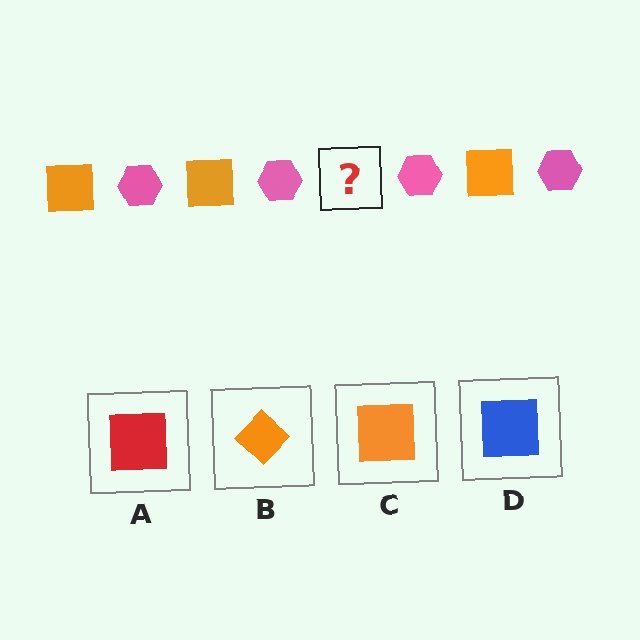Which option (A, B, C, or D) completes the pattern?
C.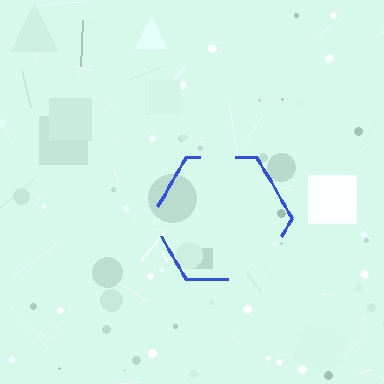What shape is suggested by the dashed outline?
The dashed outline suggests a hexagon.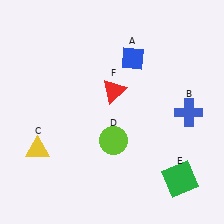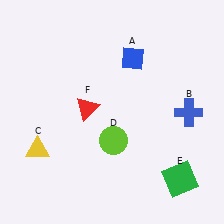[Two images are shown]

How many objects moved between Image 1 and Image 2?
1 object moved between the two images.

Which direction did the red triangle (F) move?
The red triangle (F) moved left.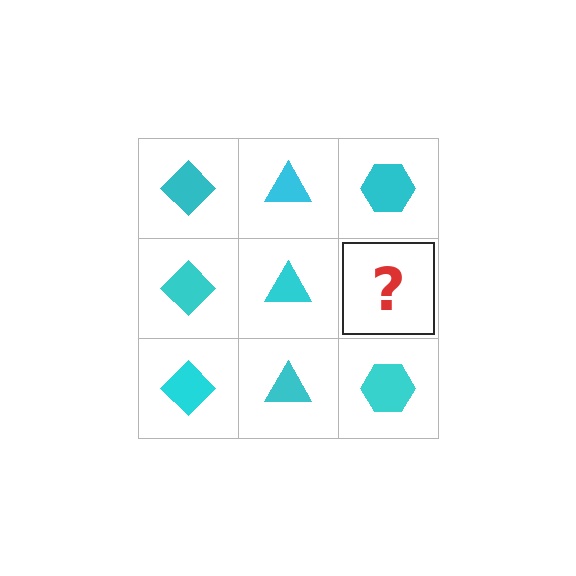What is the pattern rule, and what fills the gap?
The rule is that each column has a consistent shape. The gap should be filled with a cyan hexagon.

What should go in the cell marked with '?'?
The missing cell should contain a cyan hexagon.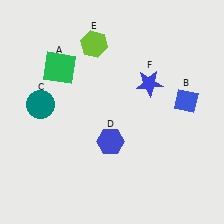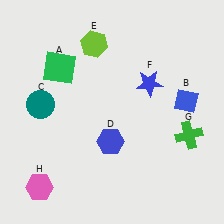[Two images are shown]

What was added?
A green cross (G), a pink hexagon (H) were added in Image 2.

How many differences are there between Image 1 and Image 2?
There are 2 differences between the two images.